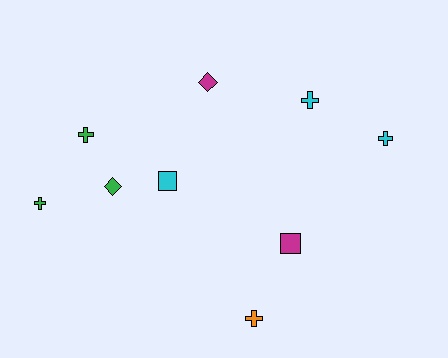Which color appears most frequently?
Cyan, with 3 objects.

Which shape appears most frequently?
Cross, with 5 objects.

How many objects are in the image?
There are 9 objects.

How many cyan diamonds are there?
There are no cyan diamonds.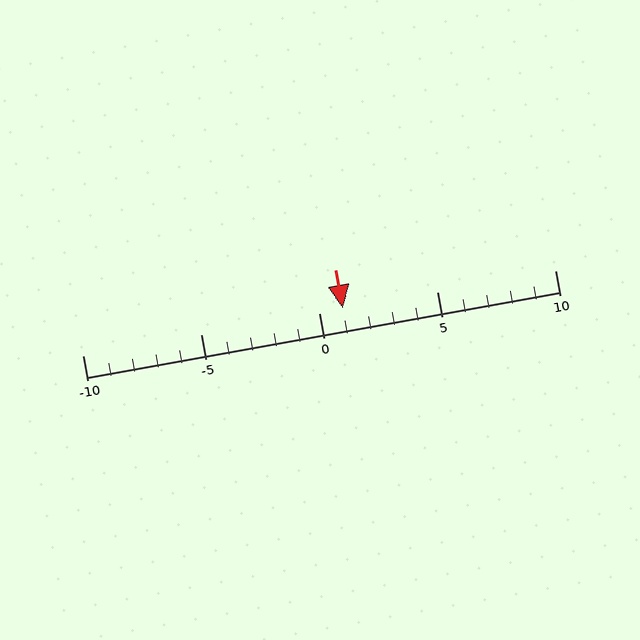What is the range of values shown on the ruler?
The ruler shows values from -10 to 10.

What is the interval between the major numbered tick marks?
The major tick marks are spaced 5 units apart.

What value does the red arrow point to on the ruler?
The red arrow points to approximately 1.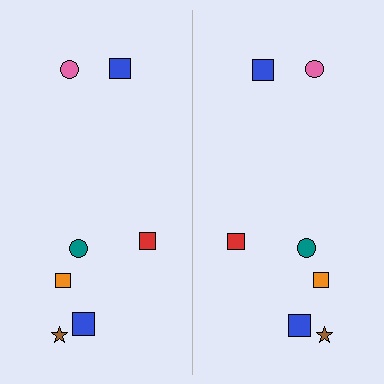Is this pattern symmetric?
Yes, this pattern has bilateral (reflection) symmetry.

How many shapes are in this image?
There are 14 shapes in this image.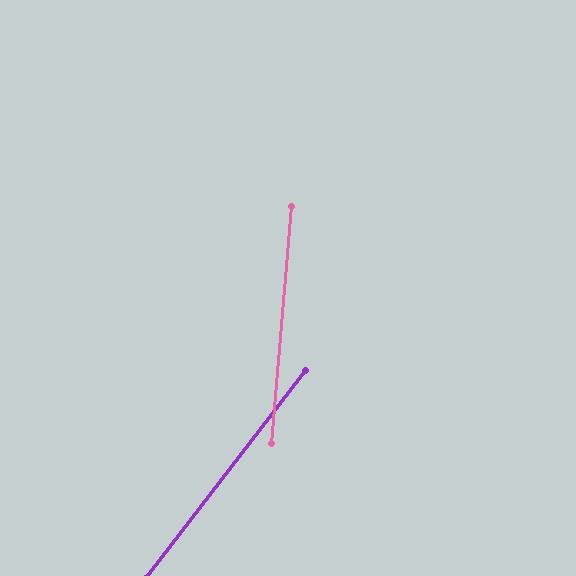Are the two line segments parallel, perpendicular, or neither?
Neither parallel nor perpendicular — they differ by about 33°.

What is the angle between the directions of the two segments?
Approximately 33 degrees.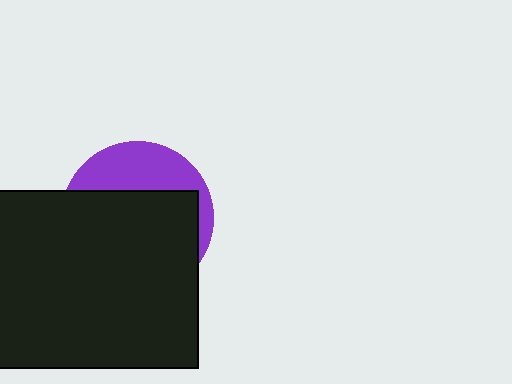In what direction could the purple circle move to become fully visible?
The purple circle could move up. That would shift it out from behind the black rectangle entirely.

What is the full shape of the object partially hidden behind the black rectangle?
The partially hidden object is a purple circle.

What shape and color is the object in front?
The object in front is a black rectangle.